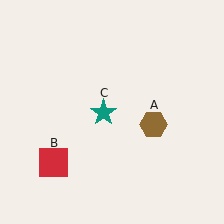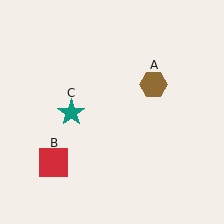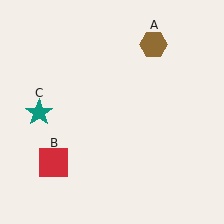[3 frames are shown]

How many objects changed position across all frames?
2 objects changed position: brown hexagon (object A), teal star (object C).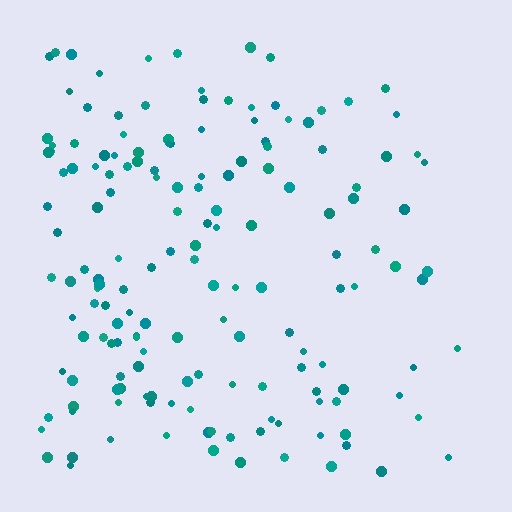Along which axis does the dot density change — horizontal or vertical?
Horizontal.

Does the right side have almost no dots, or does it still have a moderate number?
Still a moderate number, just noticeably fewer than the left.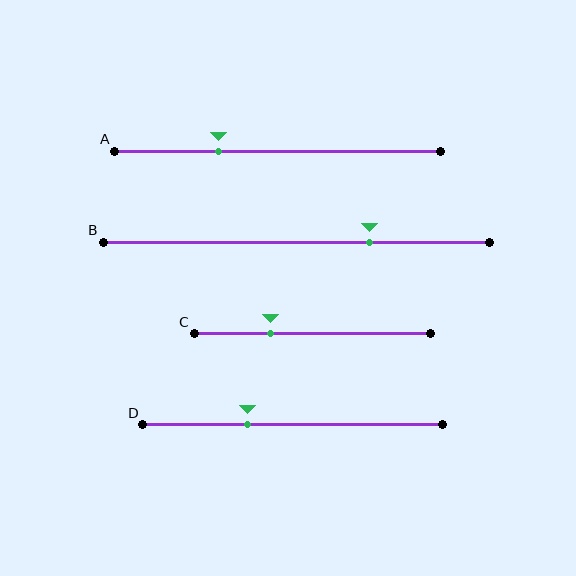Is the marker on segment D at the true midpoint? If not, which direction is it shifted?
No, the marker on segment D is shifted to the left by about 15% of the segment length.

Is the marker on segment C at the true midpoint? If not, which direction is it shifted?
No, the marker on segment C is shifted to the left by about 18% of the segment length.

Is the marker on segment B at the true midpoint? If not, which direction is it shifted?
No, the marker on segment B is shifted to the right by about 19% of the segment length.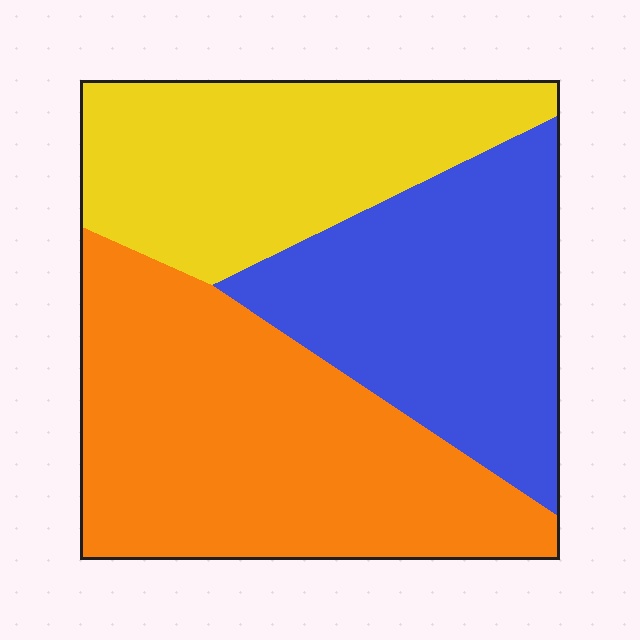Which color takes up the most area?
Orange, at roughly 40%.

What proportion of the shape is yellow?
Yellow takes up between a sixth and a third of the shape.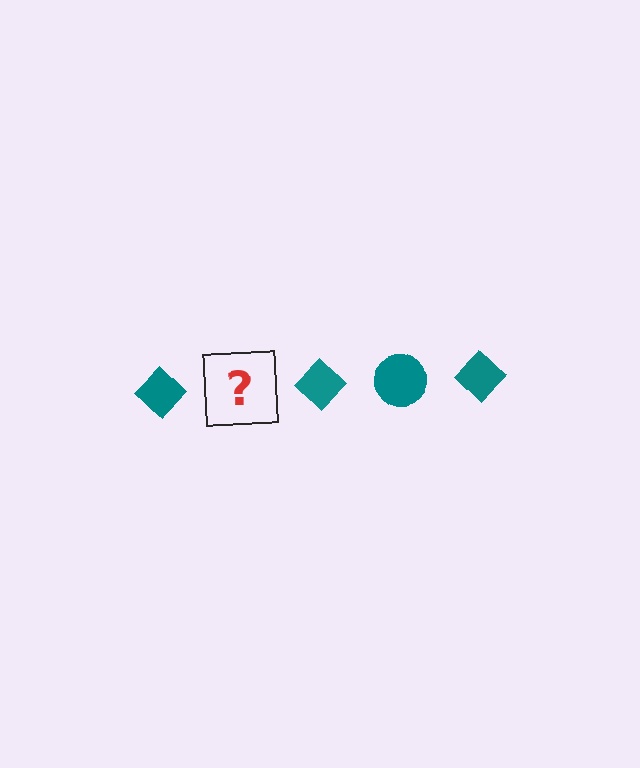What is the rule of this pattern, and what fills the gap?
The rule is that the pattern cycles through diamond, circle shapes in teal. The gap should be filled with a teal circle.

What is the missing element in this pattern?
The missing element is a teal circle.